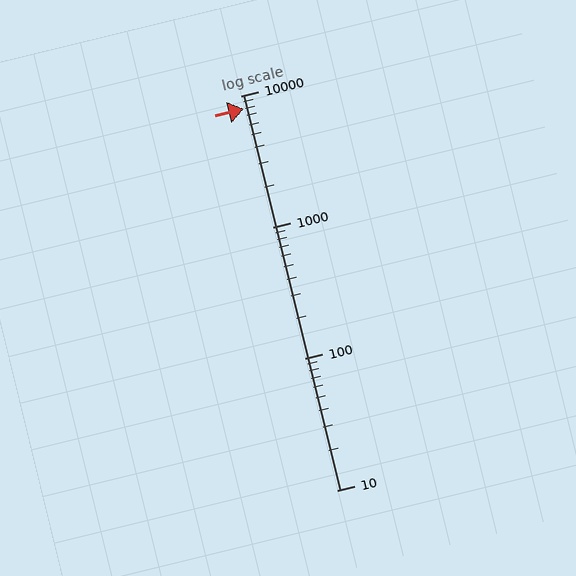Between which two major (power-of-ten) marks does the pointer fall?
The pointer is between 1000 and 10000.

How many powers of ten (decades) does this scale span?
The scale spans 3 decades, from 10 to 10000.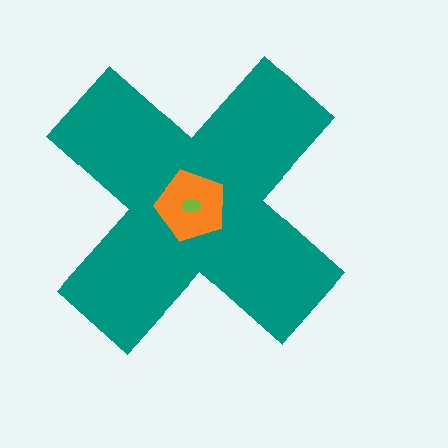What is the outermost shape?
The teal cross.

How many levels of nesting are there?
3.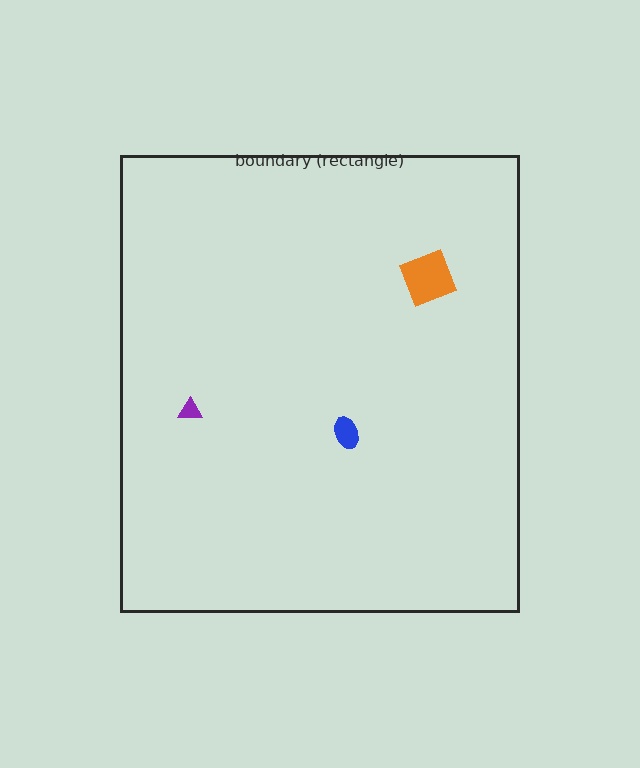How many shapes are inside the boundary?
3 inside, 0 outside.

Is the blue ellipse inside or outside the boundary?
Inside.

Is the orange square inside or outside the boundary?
Inside.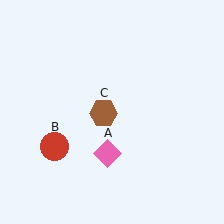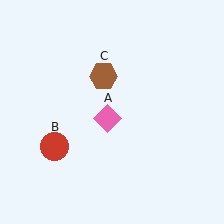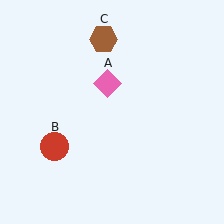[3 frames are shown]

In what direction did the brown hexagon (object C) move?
The brown hexagon (object C) moved up.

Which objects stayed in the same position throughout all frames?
Red circle (object B) remained stationary.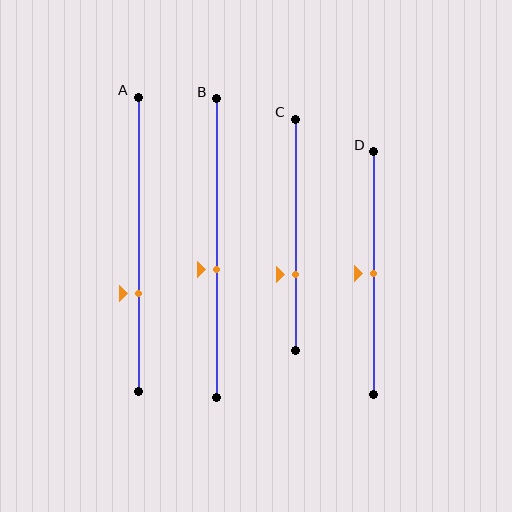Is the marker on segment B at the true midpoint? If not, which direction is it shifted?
No, the marker on segment B is shifted downward by about 7% of the segment length.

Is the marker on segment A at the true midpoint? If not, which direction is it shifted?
No, the marker on segment A is shifted downward by about 17% of the segment length.